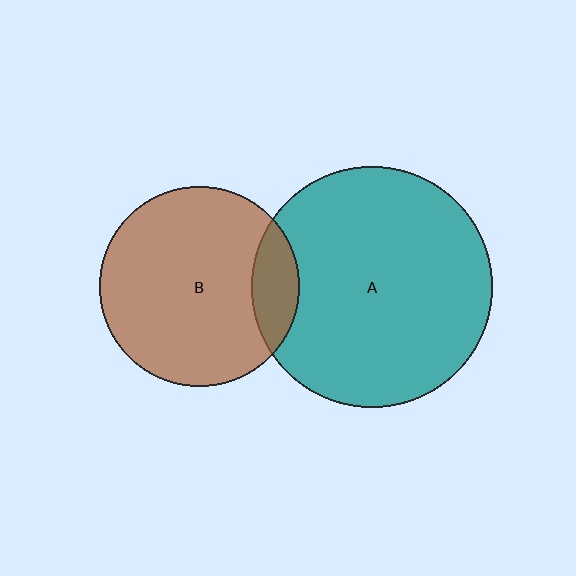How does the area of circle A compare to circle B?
Approximately 1.5 times.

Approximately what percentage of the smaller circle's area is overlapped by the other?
Approximately 15%.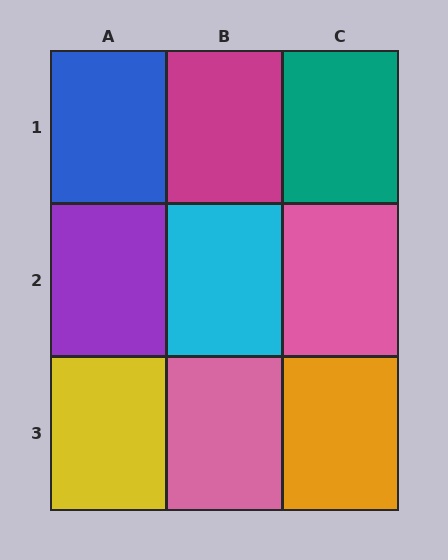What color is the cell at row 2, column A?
Purple.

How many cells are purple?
1 cell is purple.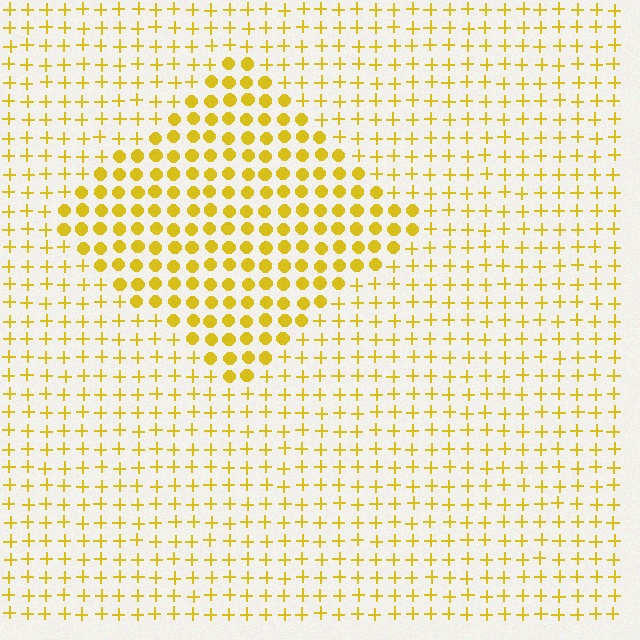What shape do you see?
I see a diamond.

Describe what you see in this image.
The image is filled with small yellow elements arranged in a uniform grid. A diamond-shaped region contains circles, while the surrounding area contains plus signs. The boundary is defined purely by the change in element shape.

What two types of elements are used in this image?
The image uses circles inside the diamond region and plus signs outside it.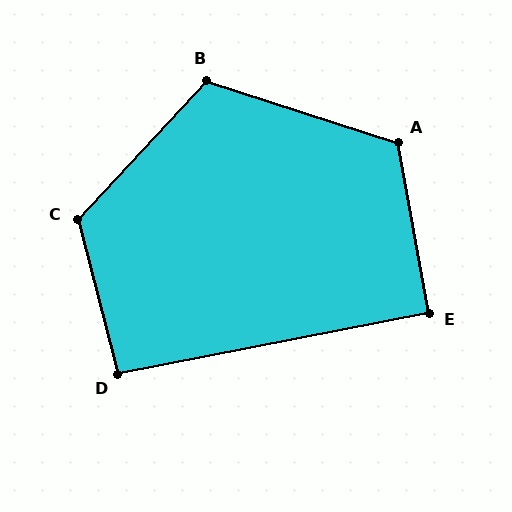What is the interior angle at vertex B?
Approximately 115 degrees (obtuse).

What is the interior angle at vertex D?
Approximately 93 degrees (approximately right).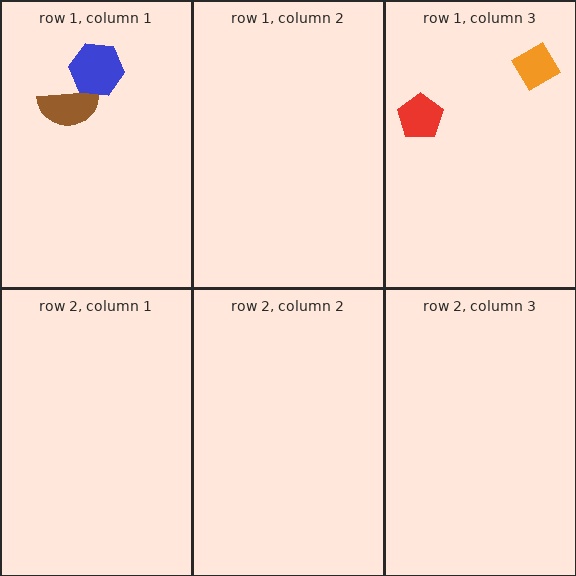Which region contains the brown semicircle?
The row 1, column 1 region.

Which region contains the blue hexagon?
The row 1, column 1 region.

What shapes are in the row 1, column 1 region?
The brown semicircle, the blue hexagon.